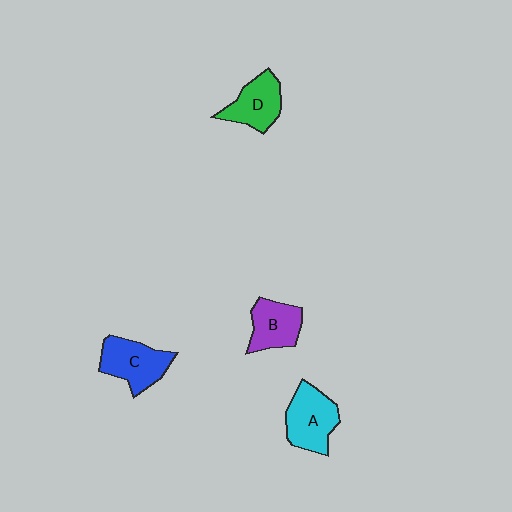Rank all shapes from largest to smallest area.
From largest to smallest: A (cyan), C (blue), D (green), B (purple).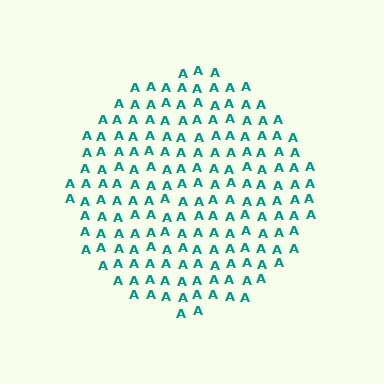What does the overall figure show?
The overall figure shows a circle.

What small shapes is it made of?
It is made of small letter A's.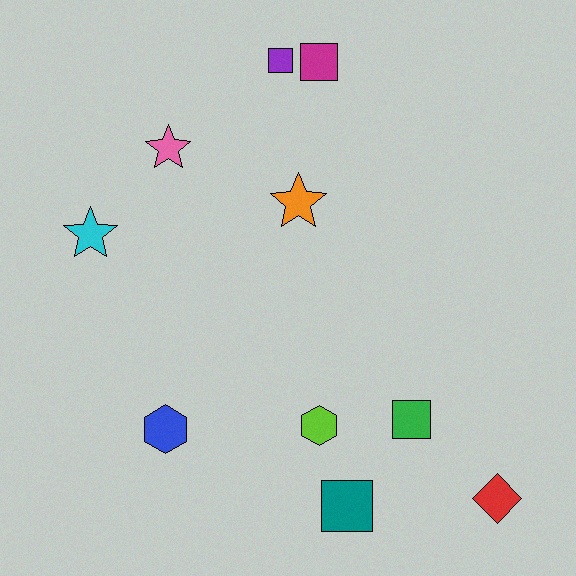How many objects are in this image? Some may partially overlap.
There are 10 objects.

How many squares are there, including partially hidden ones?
There are 4 squares.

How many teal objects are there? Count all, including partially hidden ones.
There is 1 teal object.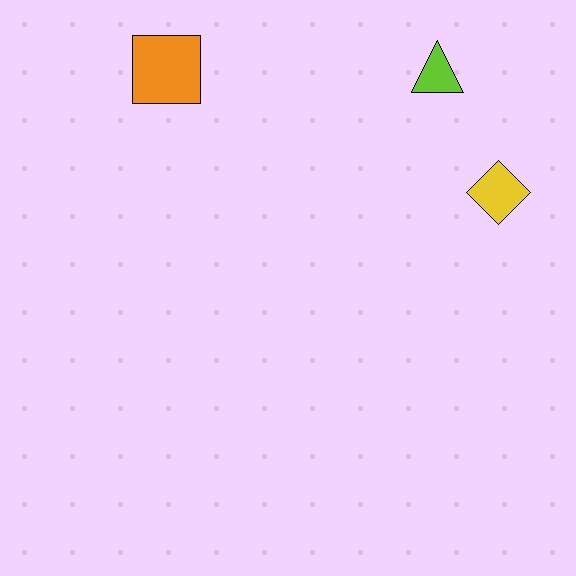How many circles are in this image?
There are no circles.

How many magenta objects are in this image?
There are no magenta objects.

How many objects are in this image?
There are 3 objects.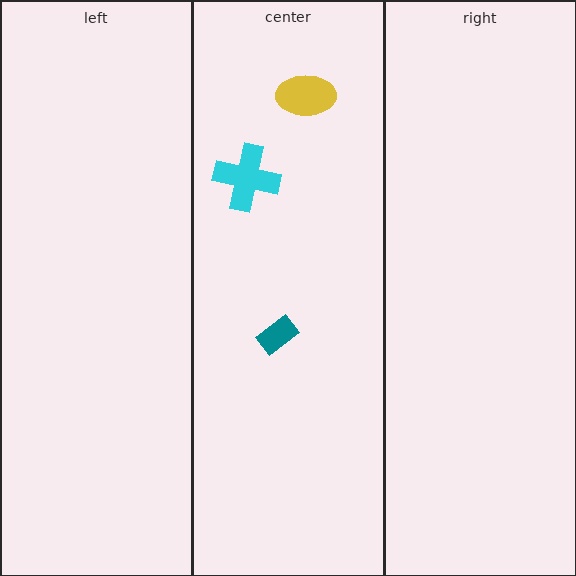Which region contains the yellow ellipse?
The center region.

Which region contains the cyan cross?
The center region.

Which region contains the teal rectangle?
The center region.